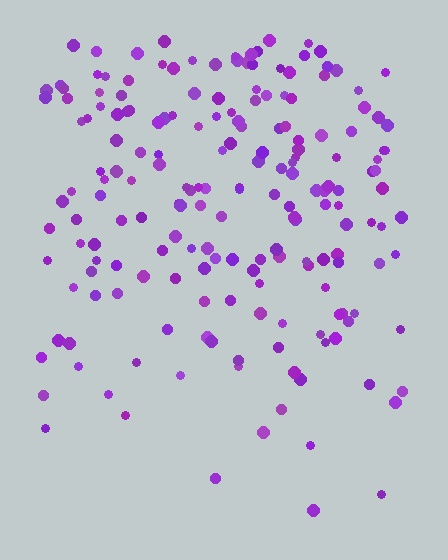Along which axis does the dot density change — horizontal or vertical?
Vertical.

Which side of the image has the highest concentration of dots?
The top.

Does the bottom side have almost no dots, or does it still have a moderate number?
Still a moderate number, just noticeably fewer than the top.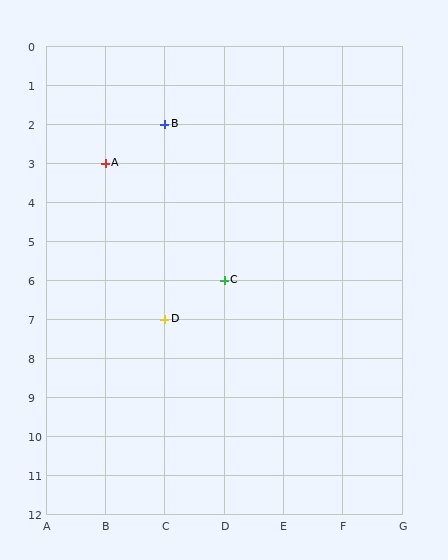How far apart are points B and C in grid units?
Points B and C are 1 column and 4 rows apart (about 4.1 grid units diagonally).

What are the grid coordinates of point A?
Point A is at grid coordinates (B, 3).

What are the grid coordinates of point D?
Point D is at grid coordinates (C, 7).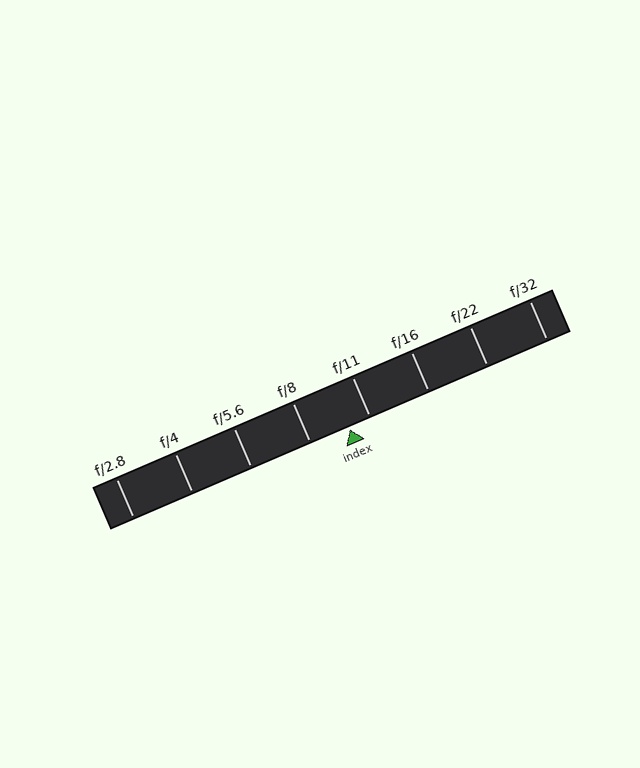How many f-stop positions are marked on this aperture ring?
There are 8 f-stop positions marked.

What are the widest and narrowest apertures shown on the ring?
The widest aperture shown is f/2.8 and the narrowest is f/32.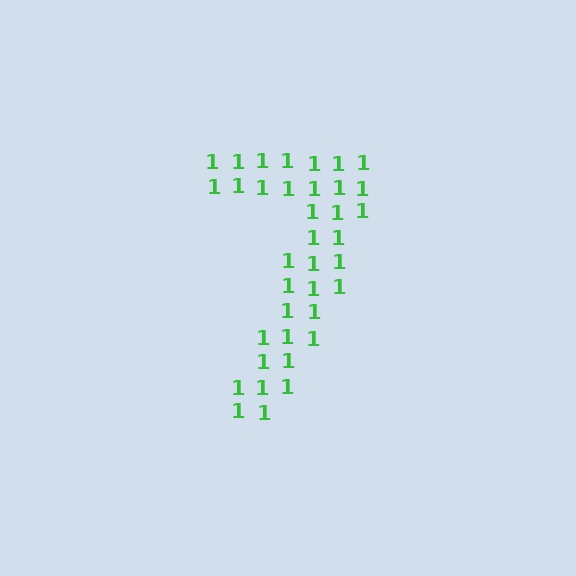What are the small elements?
The small elements are digit 1's.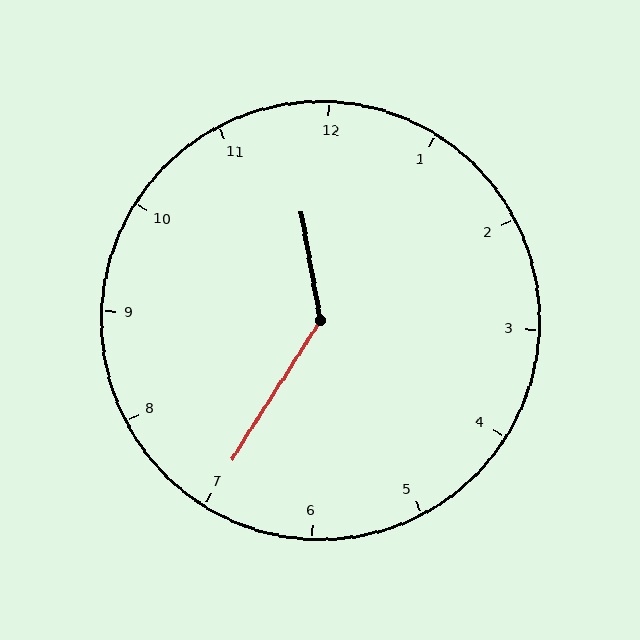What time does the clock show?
11:35.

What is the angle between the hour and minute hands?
Approximately 138 degrees.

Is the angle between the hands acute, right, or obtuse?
It is obtuse.